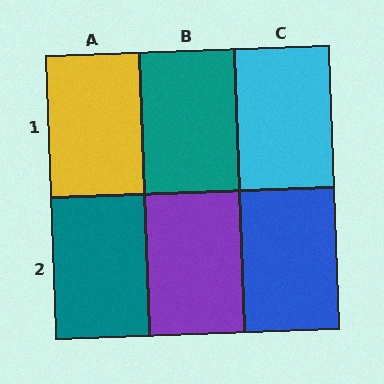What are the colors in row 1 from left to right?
Yellow, teal, cyan.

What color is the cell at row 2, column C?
Blue.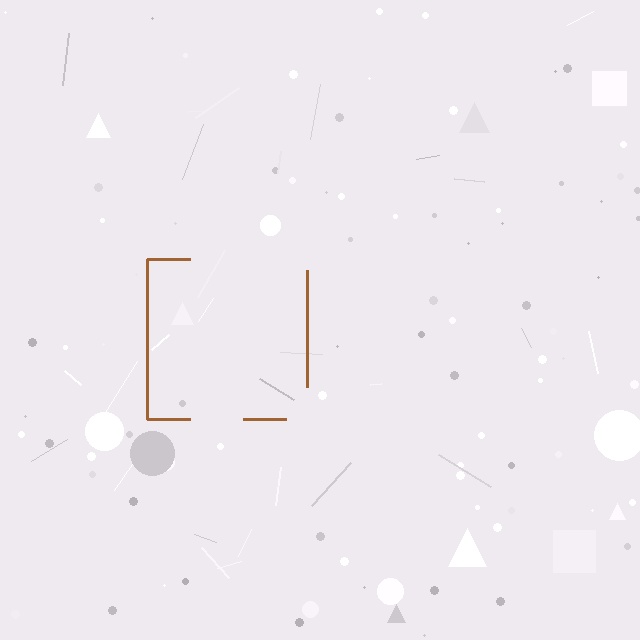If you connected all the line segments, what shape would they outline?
They would outline a square.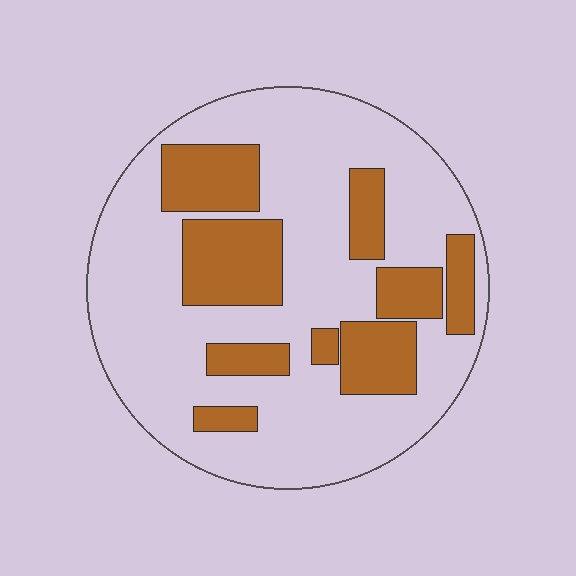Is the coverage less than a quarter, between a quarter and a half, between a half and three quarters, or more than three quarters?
Between a quarter and a half.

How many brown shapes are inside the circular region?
9.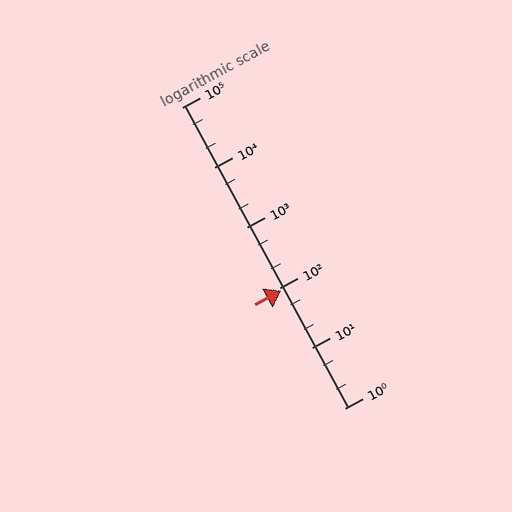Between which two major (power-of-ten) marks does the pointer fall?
The pointer is between 10 and 100.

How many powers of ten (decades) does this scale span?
The scale spans 5 decades, from 1 to 100000.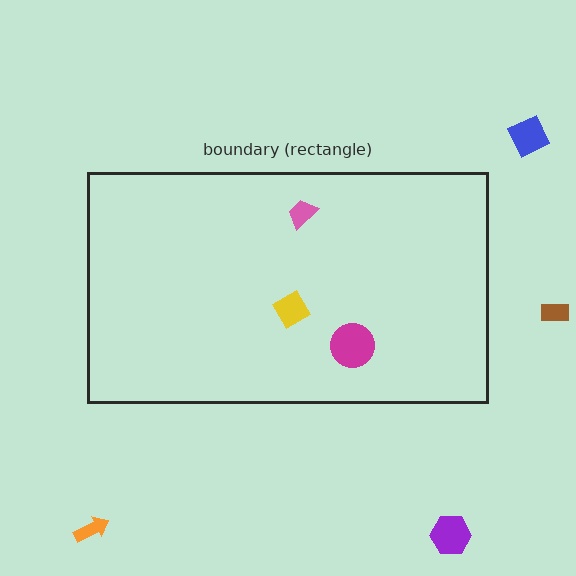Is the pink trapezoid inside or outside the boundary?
Inside.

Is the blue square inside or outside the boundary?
Outside.